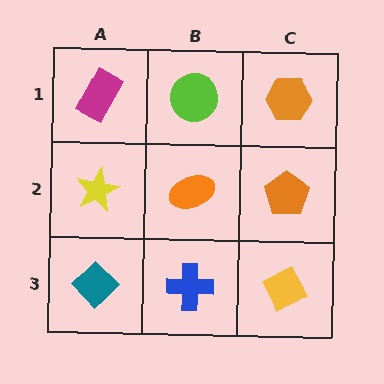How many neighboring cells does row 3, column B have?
3.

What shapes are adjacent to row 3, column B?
An orange ellipse (row 2, column B), a teal diamond (row 3, column A), a yellow diamond (row 3, column C).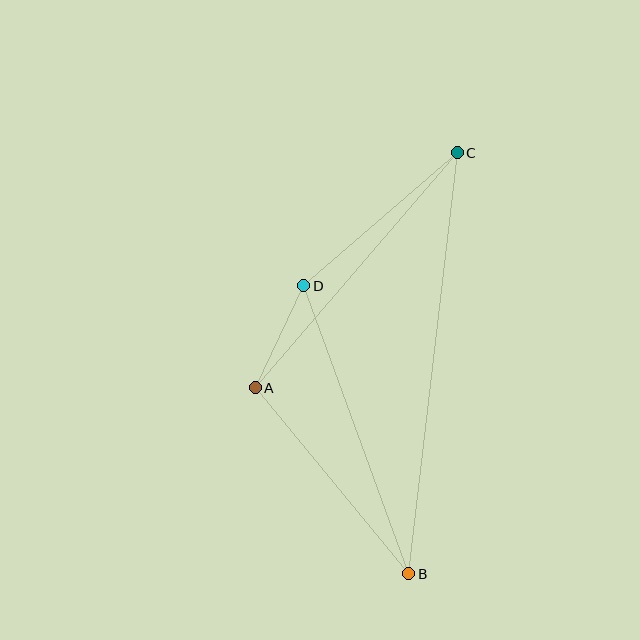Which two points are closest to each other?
Points A and D are closest to each other.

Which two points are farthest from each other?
Points B and C are farthest from each other.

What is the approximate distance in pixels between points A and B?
The distance between A and B is approximately 241 pixels.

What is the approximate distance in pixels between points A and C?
The distance between A and C is approximately 310 pixels.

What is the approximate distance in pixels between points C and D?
The distance between C and D is approximately 203 pixels.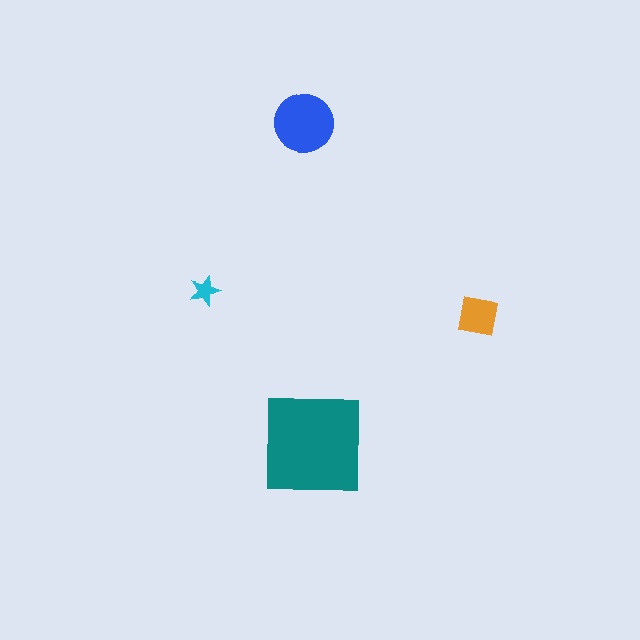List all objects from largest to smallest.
The teal square, the blue circle, the orange square, the cyan star.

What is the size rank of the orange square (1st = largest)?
3rd.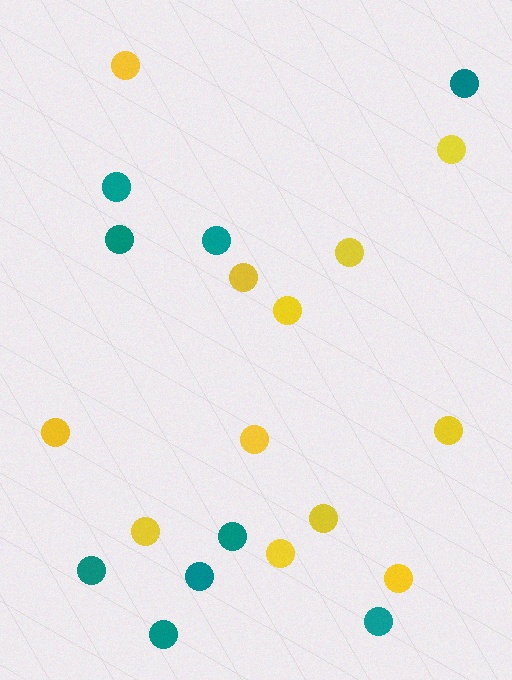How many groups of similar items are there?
There are 2 groups: one group of teal circles (9) and one group of yellow circles (12).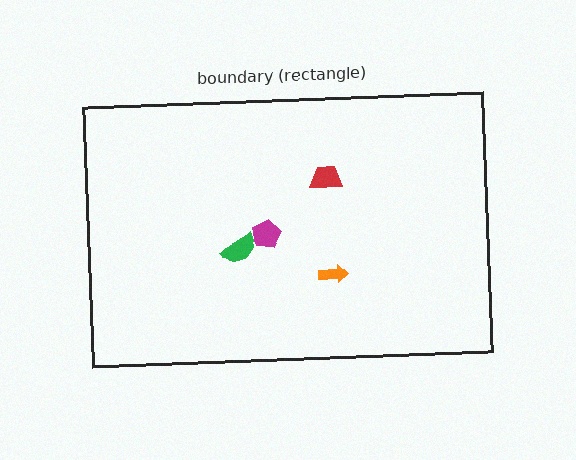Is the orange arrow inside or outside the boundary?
Inside.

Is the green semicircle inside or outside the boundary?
Inside.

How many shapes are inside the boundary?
4 inside, 0 outside.